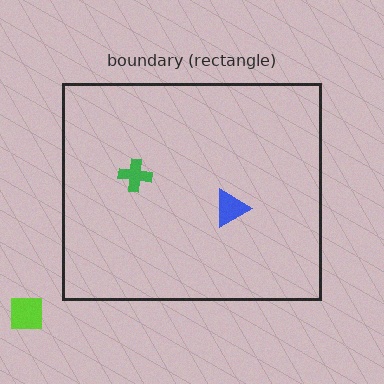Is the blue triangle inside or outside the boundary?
Inside.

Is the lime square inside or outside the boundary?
Outside.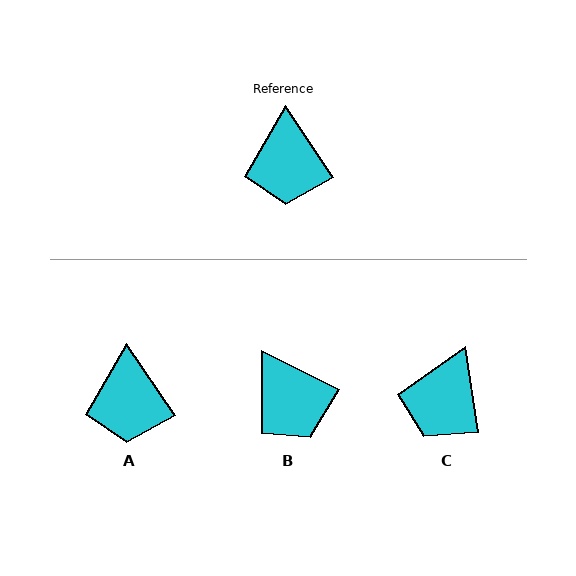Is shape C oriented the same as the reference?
No, it is off by about 25 degrees.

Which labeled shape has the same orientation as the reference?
A.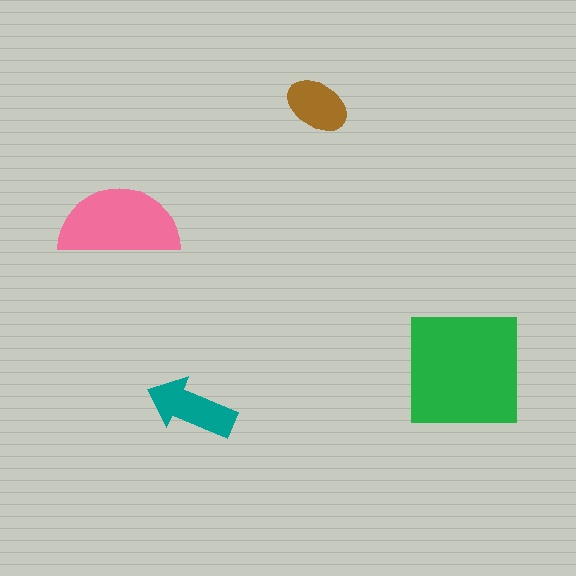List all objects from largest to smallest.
The green square, the pink semicircle, the teal arrow, the brown ellipse.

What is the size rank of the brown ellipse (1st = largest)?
4th.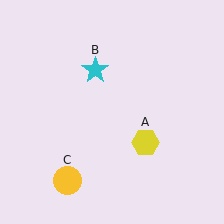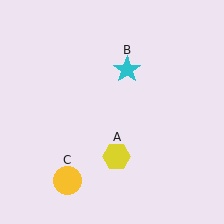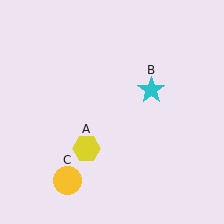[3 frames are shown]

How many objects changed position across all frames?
2 objects changed position: yellow hexagon (object A), cyan star (object B).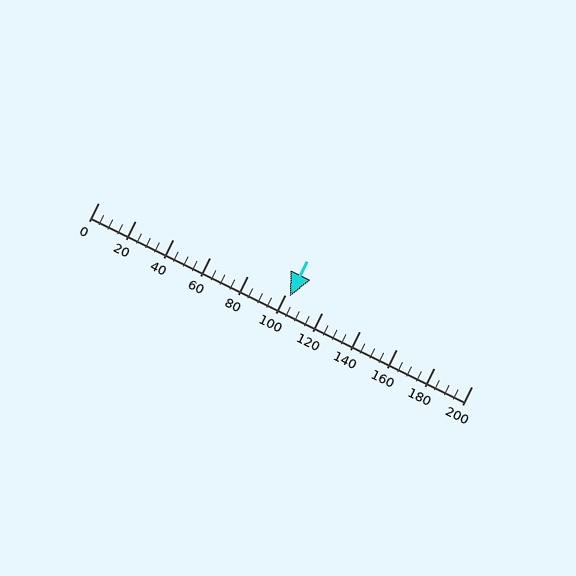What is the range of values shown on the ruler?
The ruler shows values from 0 to 200.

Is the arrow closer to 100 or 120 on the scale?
The arrow is closer to 100.